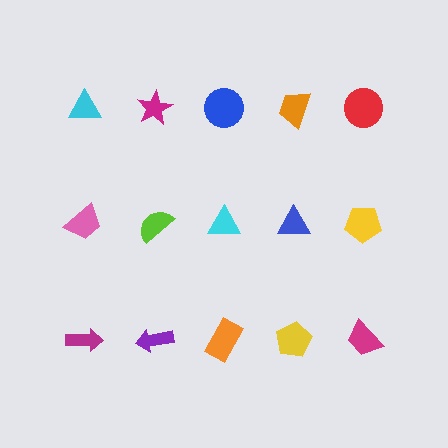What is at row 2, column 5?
A yellow pentagon.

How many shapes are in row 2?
5 shapes.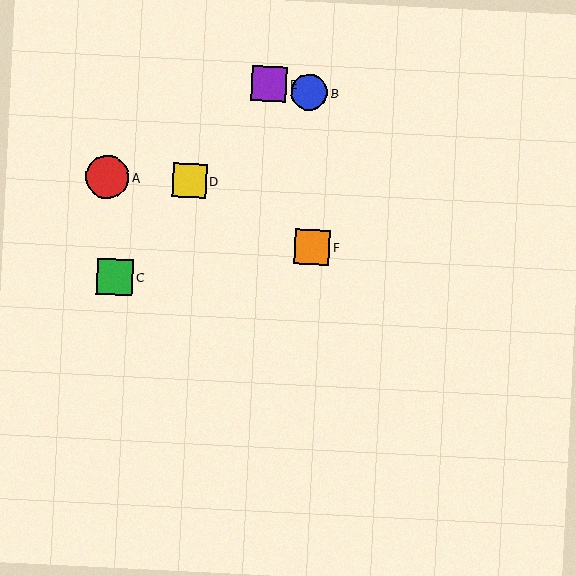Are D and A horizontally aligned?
Yes, both are at y≈181.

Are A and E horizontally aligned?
No, A is at y≈177 and E is at y≈84.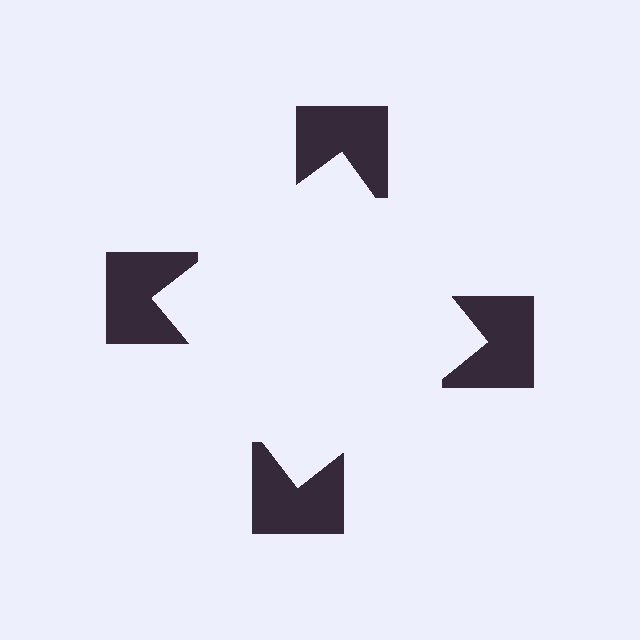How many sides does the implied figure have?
4 sides.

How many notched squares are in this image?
There are 4 — one at each vertex of the illusory square.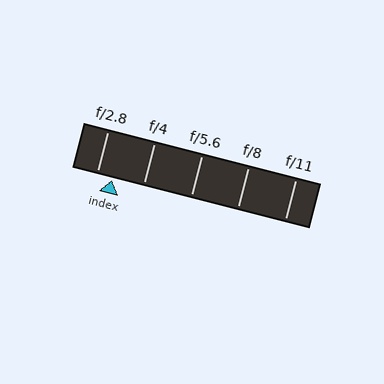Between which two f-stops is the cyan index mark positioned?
The index mark is between f/2.8 and f/4.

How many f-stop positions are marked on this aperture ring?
There are 5 f-stop positions marked.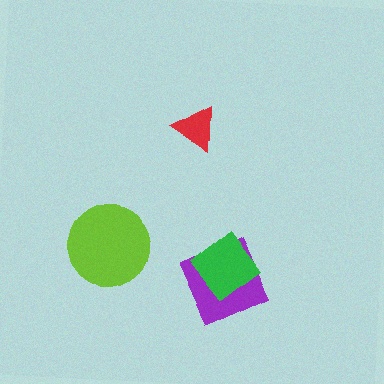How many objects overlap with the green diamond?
1 object overlaps with the green diamond.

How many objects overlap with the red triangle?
0 objects overlap with the red triangle.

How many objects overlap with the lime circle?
0 objects overlap with the lime circle.